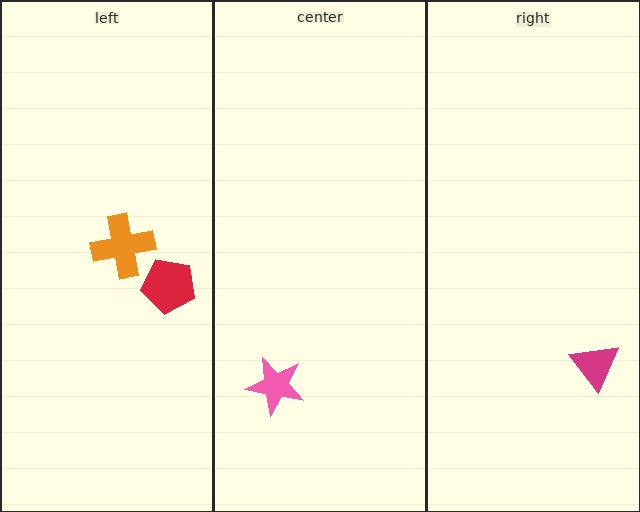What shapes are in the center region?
The pink star.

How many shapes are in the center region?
1.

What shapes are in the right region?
The magenta triangle.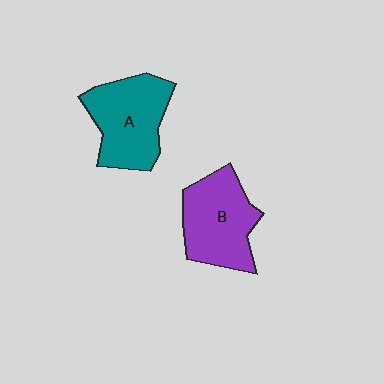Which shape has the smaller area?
Shape B (purple).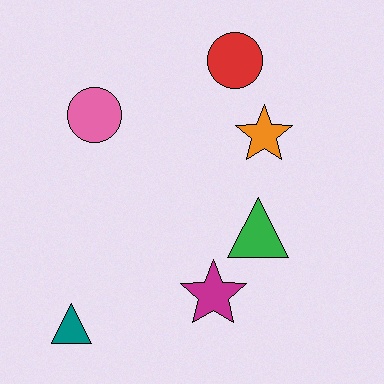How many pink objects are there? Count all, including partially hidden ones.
There is 1 pink object.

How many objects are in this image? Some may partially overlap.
There are 6 objects.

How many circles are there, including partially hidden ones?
There are 2 circles.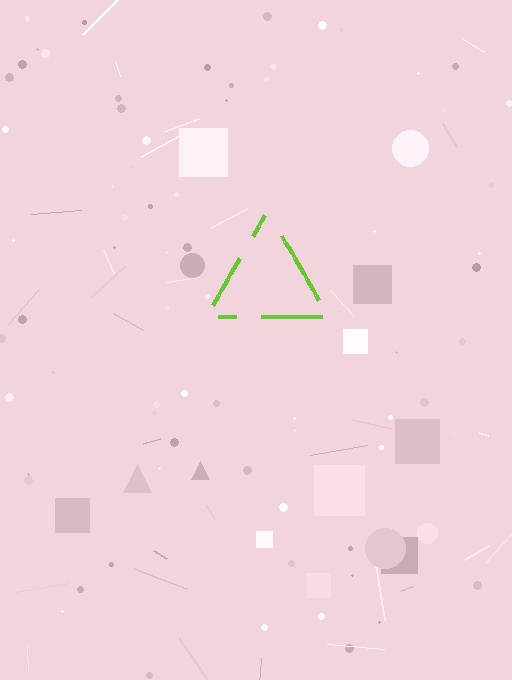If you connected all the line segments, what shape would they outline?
They would outline a triangle.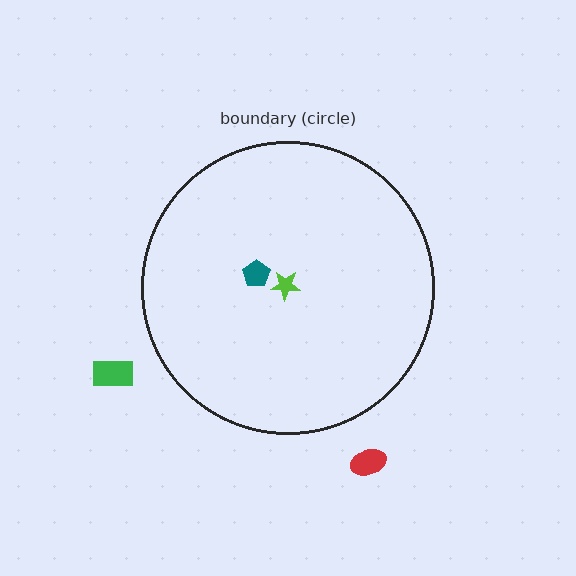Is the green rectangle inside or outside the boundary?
Outside.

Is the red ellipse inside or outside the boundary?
Outside.